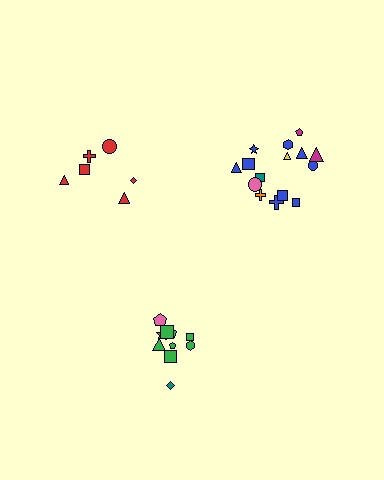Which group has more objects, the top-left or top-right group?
The top-right group.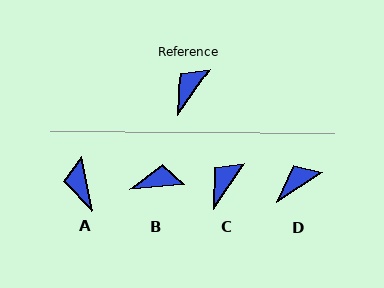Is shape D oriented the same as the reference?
No, it is off by about 22 degrees.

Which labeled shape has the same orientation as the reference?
C.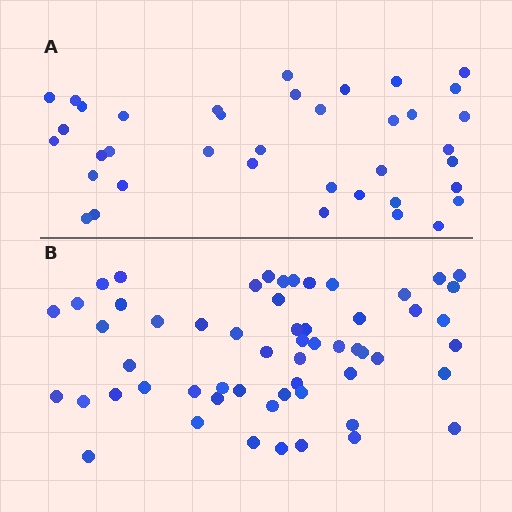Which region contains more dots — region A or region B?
Region B (the bottom region) has more dots.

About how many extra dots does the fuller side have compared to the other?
Region B has approximately 20 more dots than region A.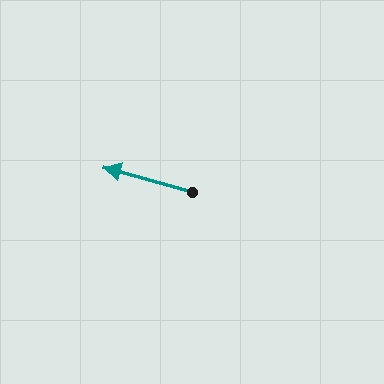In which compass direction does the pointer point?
West.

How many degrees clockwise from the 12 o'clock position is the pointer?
Approximately 286 degrees.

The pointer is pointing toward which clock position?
Roughly 10 o'clock.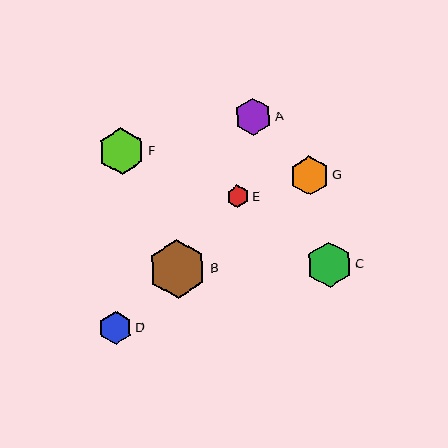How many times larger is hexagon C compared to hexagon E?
Hexagon C is approximately 2.0 times the size of hexagon E.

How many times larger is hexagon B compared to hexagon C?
Hexagon B is approximately 1.3 times the size of hexagon C.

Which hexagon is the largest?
Hexagon B is the largest with a size of approximately 58 pixels.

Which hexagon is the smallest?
Hexagon E is the smallest with a size of approximately 23 pixels.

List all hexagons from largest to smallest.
From largest to smallest: B, F, C, G, A, D, E.